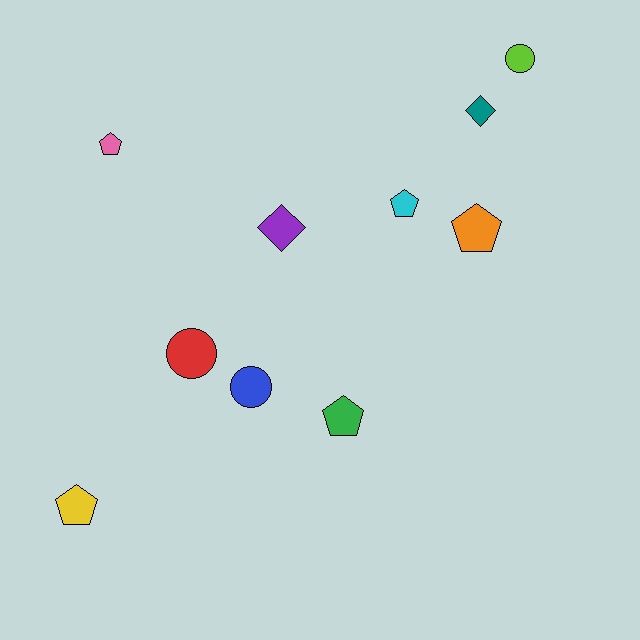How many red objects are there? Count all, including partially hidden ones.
There is 1 red object.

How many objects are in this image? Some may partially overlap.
There are 10 objects.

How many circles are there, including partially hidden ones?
There are 3 circles.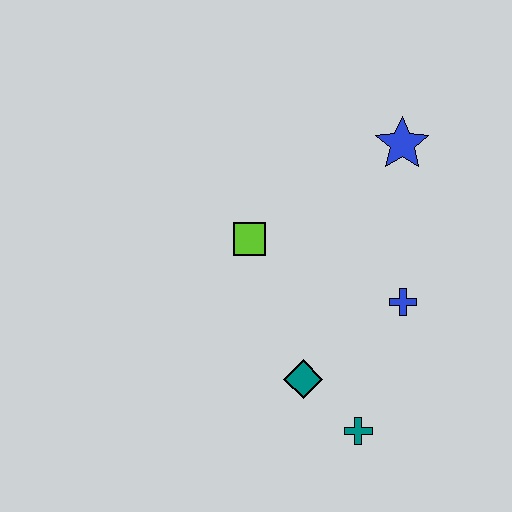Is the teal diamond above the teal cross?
Yes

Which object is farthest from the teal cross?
The blue star is farthest from the teal cross.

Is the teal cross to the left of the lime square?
No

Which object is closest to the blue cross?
The teal diamond is closest to the blue cross.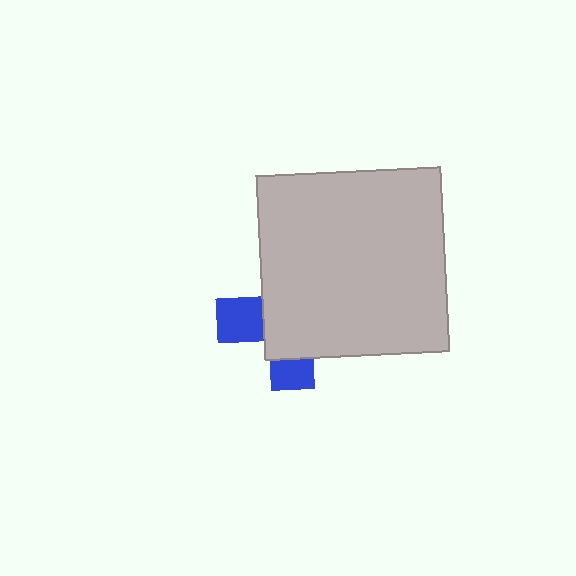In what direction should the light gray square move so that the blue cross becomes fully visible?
The light gray square should move right. That is the shortest direction to clear the overlap and leave the blue cross fully visible.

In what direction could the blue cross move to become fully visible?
The blue cross could move left. That would shift it out from behind the light gray square entirely.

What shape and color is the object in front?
The object in front is a light gray square.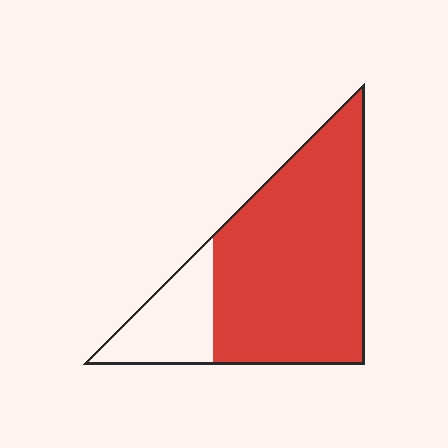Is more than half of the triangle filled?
Yes.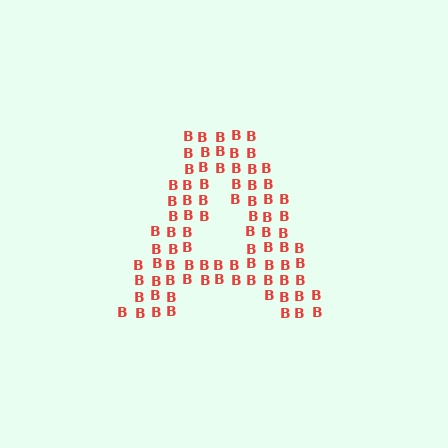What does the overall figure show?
The overall figure shows the letter A.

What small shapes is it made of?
It is made of small letter B's.